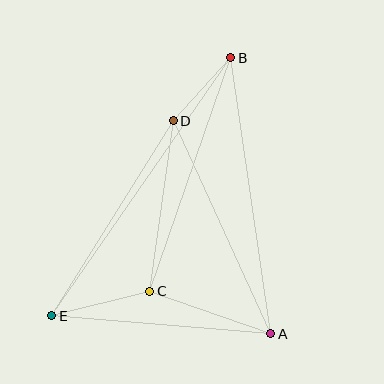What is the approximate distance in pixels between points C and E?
The distance between C and E is approximately 101 pixels.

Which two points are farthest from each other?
Points B and E are farthest from each other.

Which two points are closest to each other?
Points B and D are closest to each other.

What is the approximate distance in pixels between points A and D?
The distance between A and D is approximately 234 pixels.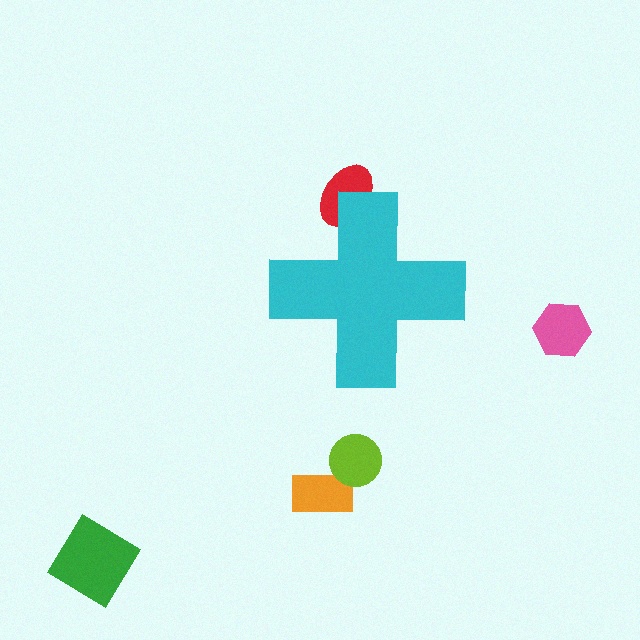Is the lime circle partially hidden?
No, the lime circle is fully visible.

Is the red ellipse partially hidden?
Yes, the red ellipse is partially hidden behind the cyan cross.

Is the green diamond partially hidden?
No, the green diamond is fully visible.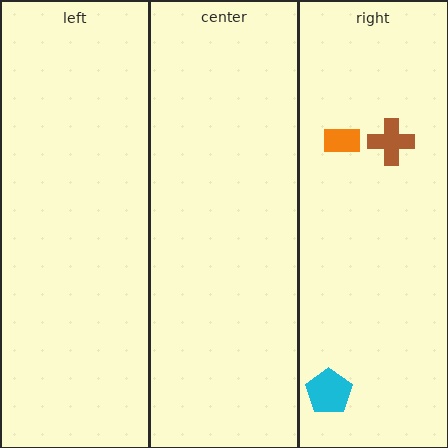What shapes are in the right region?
The cyan pentagon, the orange rectangle, the brown cross.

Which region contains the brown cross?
The right region.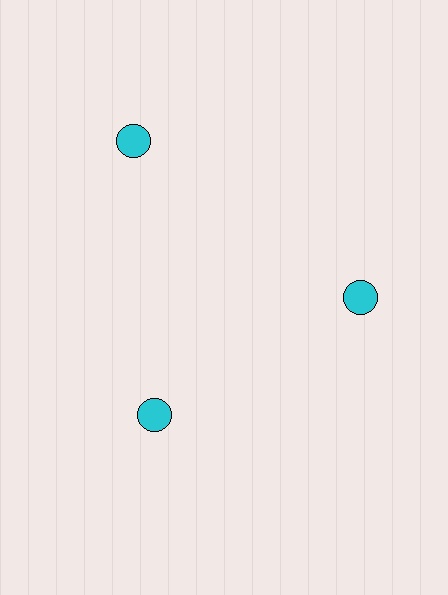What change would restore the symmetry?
The symmetry would be restored by moving it inward, back onto the ring so that all 3 circles sit at equal angles and equal distance from the center.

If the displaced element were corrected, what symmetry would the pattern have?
It would have 3-fold rotational symmetry — the pattern would map onto itself every 120 degrees.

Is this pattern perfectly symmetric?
No. The 3 cyan circles are arranged in a ring, but one element near the 11 o'clock position is pushed outward from the center, breaking the 3-fold rotational symmetry.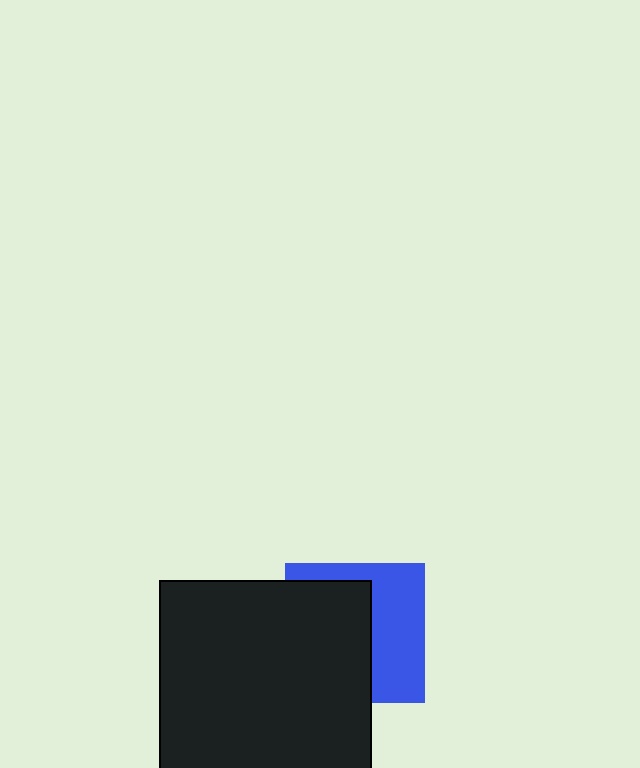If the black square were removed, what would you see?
You would see the complete blue square.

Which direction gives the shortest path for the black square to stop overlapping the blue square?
Moving left gives the shortest separation.